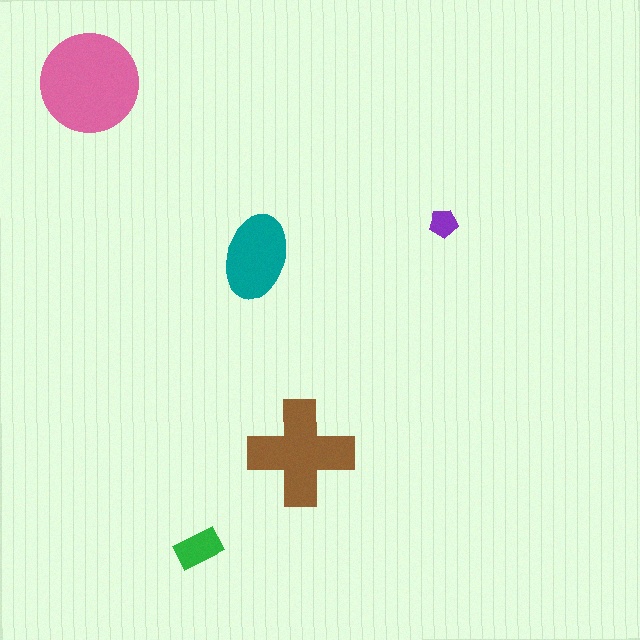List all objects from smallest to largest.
The purple pentagon, the green rectangle, the teal ellipse, the brown cross, the pink circle.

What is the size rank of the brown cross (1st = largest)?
2nd.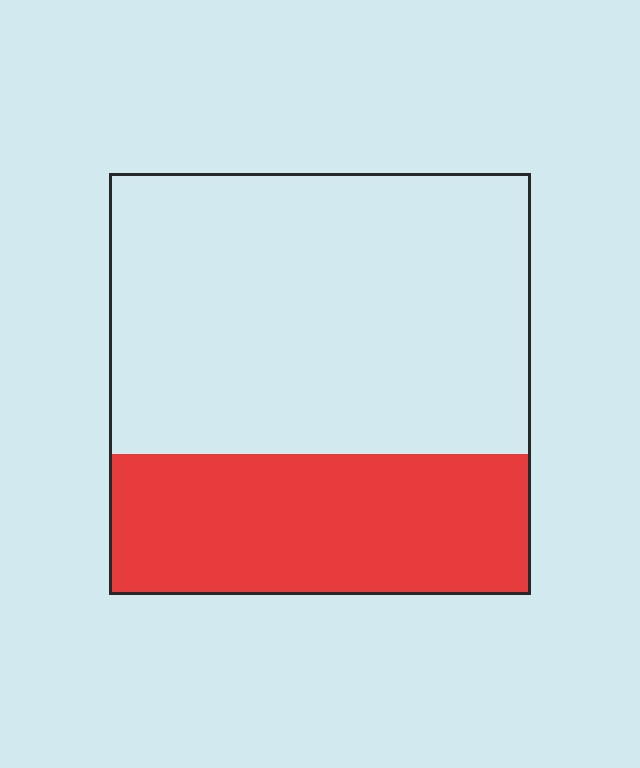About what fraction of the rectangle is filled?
About one third (1/3).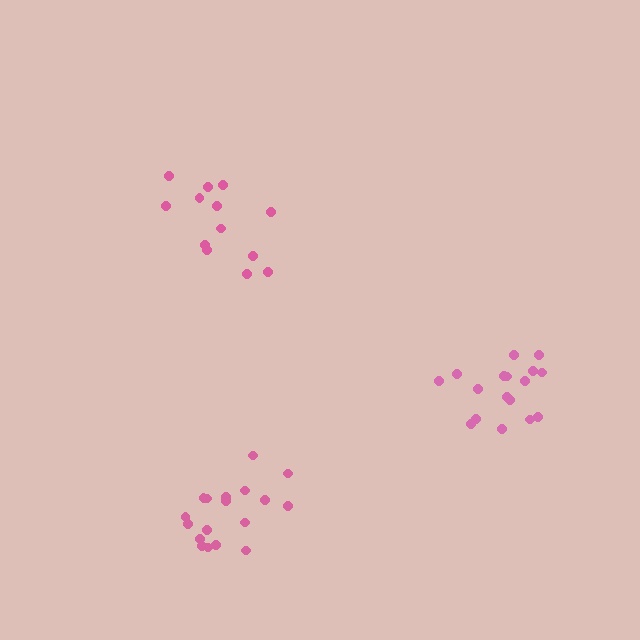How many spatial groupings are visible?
There are 3 spatial groupings.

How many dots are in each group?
Group 1: 17 dots, Group 2: 13 dots, Group 3: 18 dots (48 total).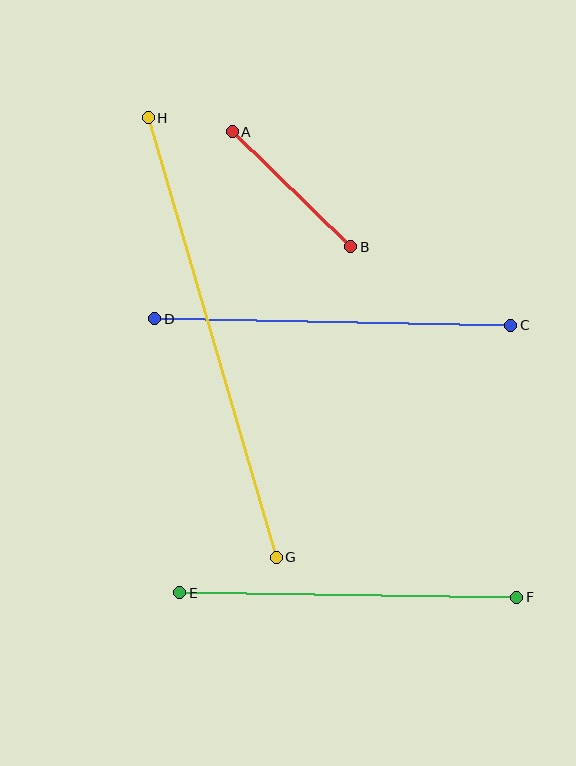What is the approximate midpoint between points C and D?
The midpoint is at approximately (333, 322) pixels.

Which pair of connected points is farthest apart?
Points G and H are farthest apart.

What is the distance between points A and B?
The distance is approximately 165 pixels.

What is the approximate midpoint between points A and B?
The midpoint is at approximately (291, 189) pixels.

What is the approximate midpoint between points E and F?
The midpoint is at approximately (348, 595) pixels.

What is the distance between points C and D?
The distance is approximately 356 pixels.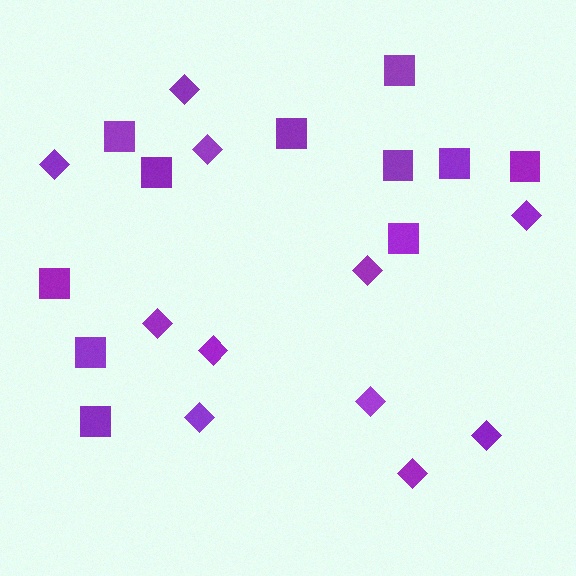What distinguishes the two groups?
There are 2 groups: one group of squares (11) and one group of diamonds (11).